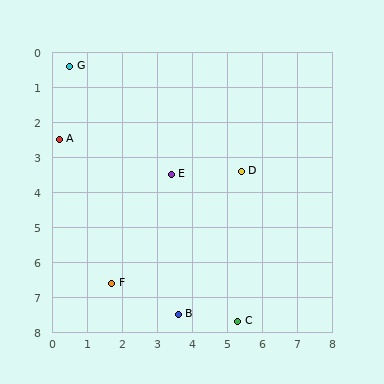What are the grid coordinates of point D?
Point D is at approximately (5.4, 3.4).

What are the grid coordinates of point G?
Point G is at approximately (0.5, 0.4).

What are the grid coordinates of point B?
Point B is at approximately (3.6, 7.5).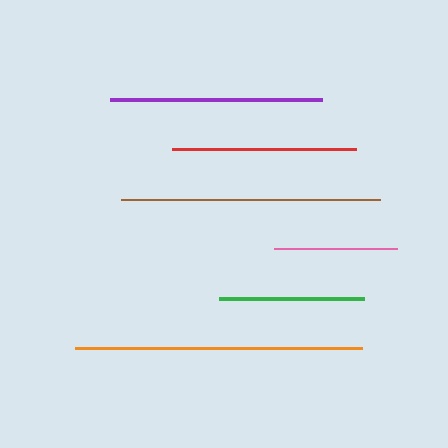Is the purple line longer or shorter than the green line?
The purple line is longer than the green line.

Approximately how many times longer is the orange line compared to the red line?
The orange line is approximately 1.6 times the length of the red line.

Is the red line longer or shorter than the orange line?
The orange line is longer than the red line.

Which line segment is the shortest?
The pink line is the shortest at approximately 123 pixels.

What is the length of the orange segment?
The orange segment is approximately 287 pixels long.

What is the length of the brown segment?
The brown segment is approximately 260 pixels long.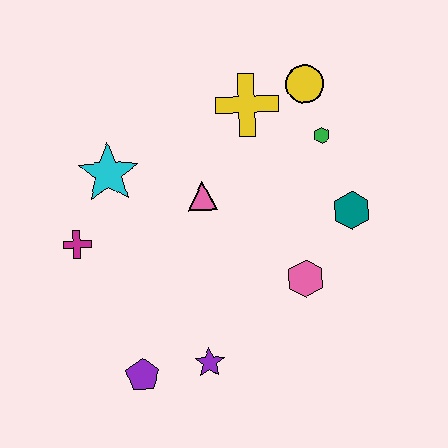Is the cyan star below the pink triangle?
No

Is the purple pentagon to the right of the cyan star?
Yes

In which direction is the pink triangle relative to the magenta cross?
The pink triangle is to the right of the magenta cross.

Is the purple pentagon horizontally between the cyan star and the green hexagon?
Yes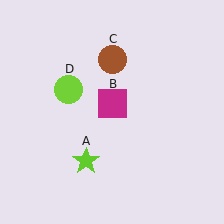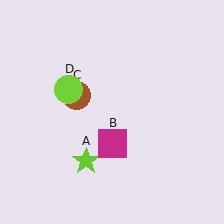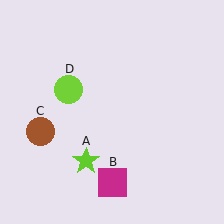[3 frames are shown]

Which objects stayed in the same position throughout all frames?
Lime star (object A) and lime circle (object D) remained stationary.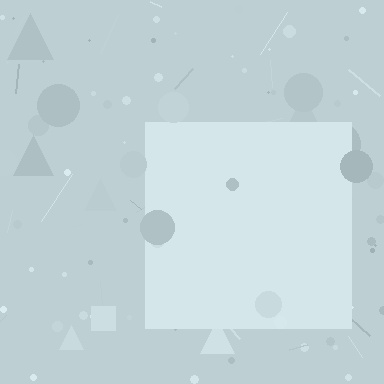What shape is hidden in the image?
A square is hidden in the image.